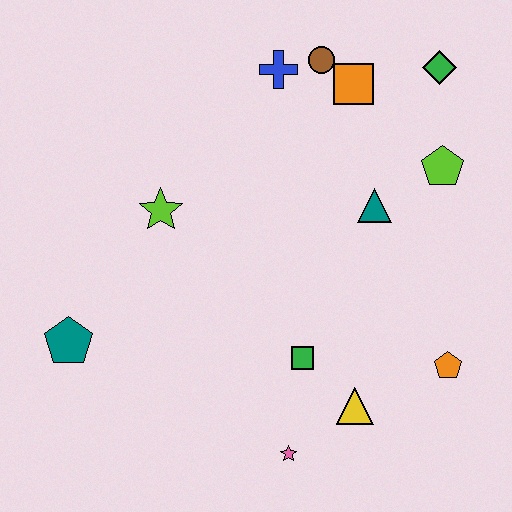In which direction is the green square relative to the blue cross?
The green square is below the blue cross.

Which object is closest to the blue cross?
The brown circle is closest to the blue cross.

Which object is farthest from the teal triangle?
The teal pentagon is farthest from the teal triangle.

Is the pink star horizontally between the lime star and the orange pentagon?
Yes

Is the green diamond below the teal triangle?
No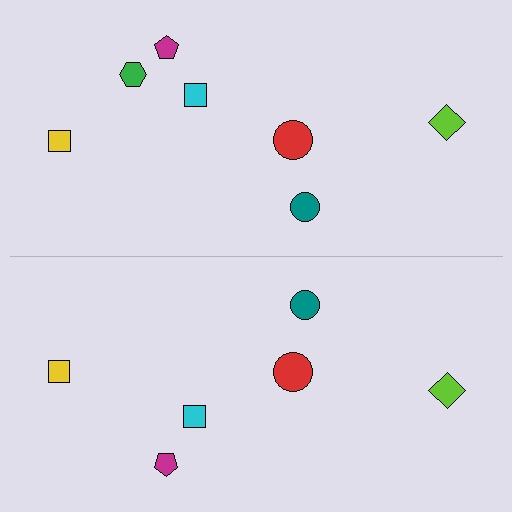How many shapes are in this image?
There are 13 shapes in this image.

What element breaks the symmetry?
A green hexagon is missing from the bottom side.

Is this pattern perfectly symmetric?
No, the pattern is not perfectly symmetric. A green hexagon is missing from the bottom side.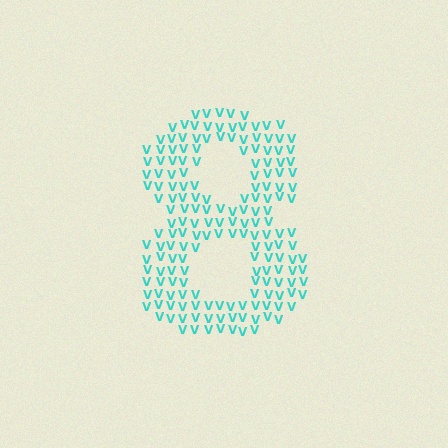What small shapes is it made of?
It is made of small letter V's.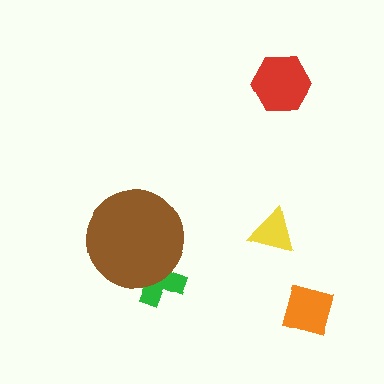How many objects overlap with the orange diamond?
0 objects overlap with the orange diamond.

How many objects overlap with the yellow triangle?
0 objects overlap with the yellow triangle.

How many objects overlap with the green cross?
1 object overlaps with the green cross.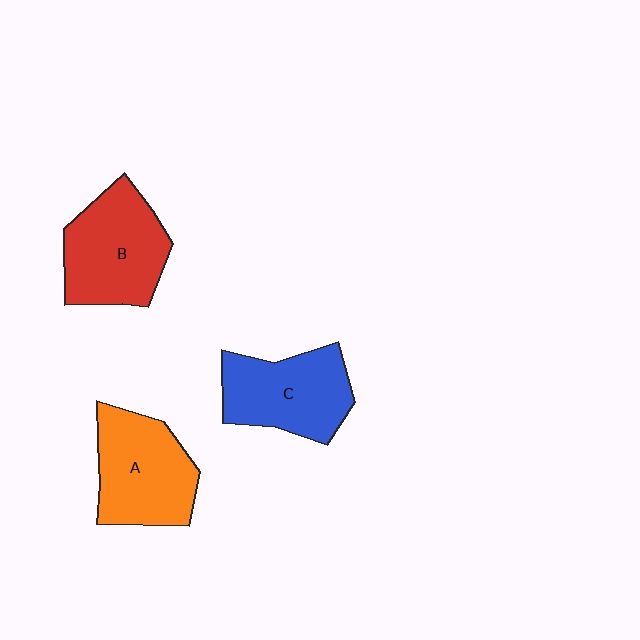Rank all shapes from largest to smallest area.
From largest to smallest: B (red), A (orange), C (blue).